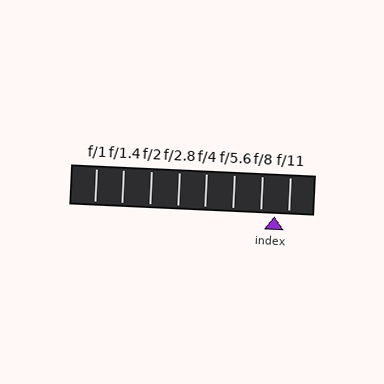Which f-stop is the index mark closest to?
The index mark is closest to f/8.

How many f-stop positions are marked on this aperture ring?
There are 8 f-stop positions marked.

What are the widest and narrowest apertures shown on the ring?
The widest aperture shown is f/1 and the narrowest is f/11.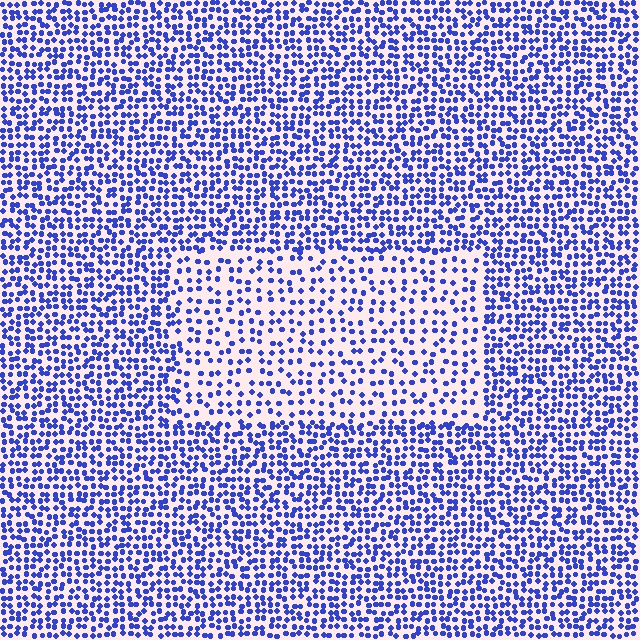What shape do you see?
I see a rectangle.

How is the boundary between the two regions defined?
The boundary is defined by a change in element density (approximately 1.9x ratio). All elements are the same color, size, and shape.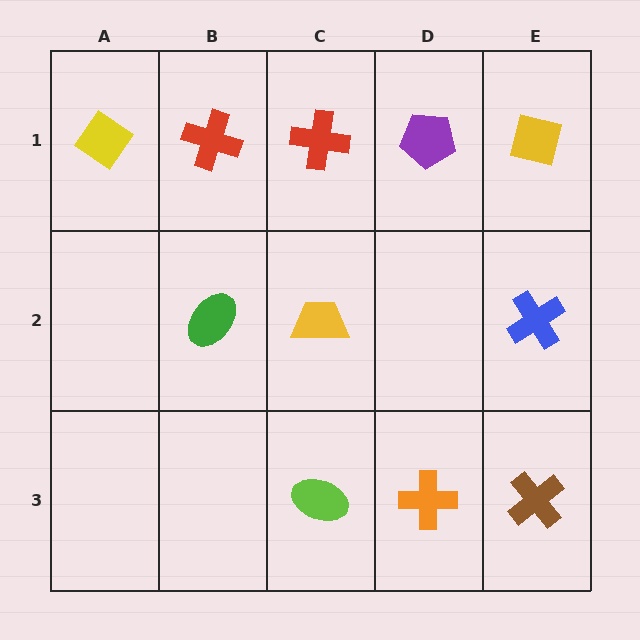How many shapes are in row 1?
5 shapes.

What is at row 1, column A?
A yellow diamond.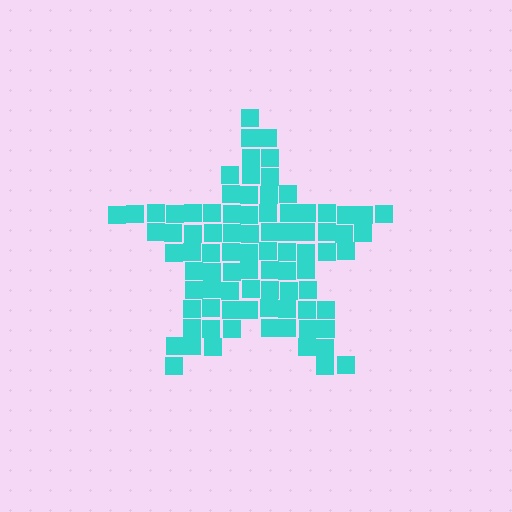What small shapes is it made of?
It is made of small squares.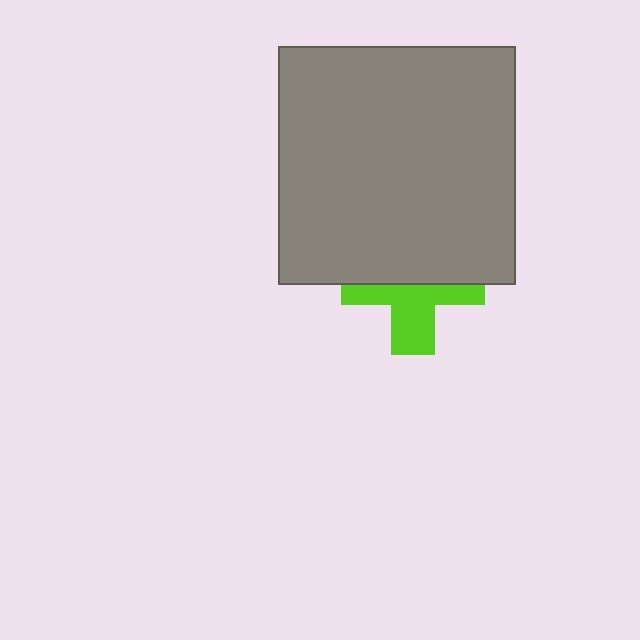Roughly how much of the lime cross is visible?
About half of it is visible (roughly 47%).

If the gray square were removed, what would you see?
You would see the complete lime cross.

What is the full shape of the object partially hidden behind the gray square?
The partially hidden object is a lime cross.